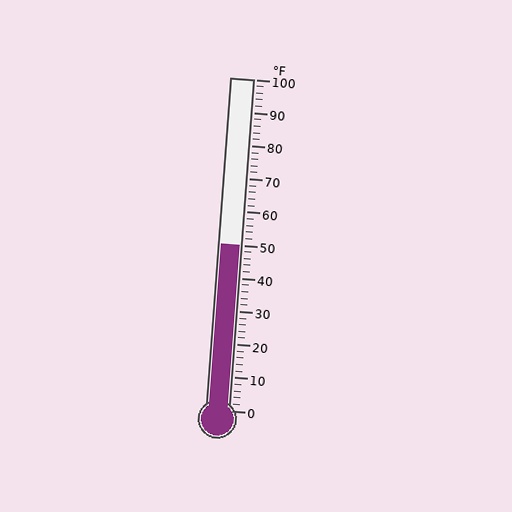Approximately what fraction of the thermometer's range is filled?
The thermometer is filled to approximately 50% of its range.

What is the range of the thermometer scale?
The thermometer scale ranges from 0°F to 100°F.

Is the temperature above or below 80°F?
The temperature is below 80°F.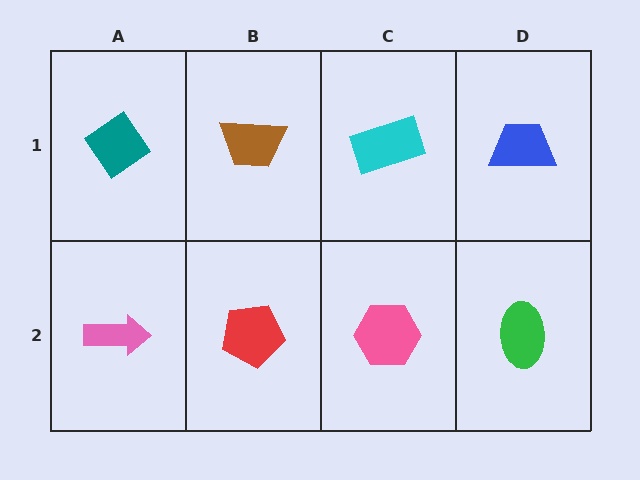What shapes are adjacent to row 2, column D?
A blue trapezoid (row 1, column D), a pink hexagon (row 2, column C).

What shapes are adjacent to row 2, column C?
A cyan rectangle (row 1, column C), a red pentagon (row 2, column B), a green ellipse (row 2, column D).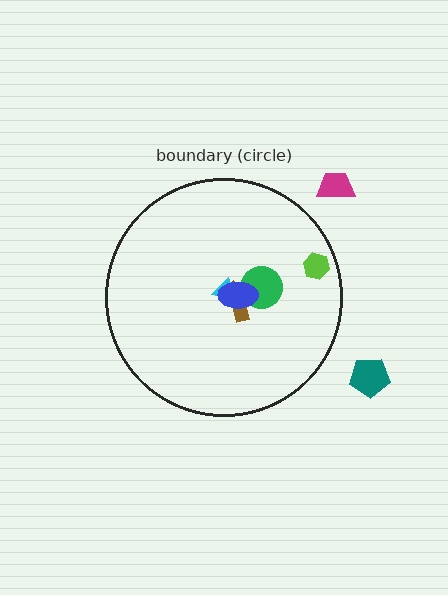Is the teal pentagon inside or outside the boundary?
Outside.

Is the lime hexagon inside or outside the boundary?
Inside.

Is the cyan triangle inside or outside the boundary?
Inside.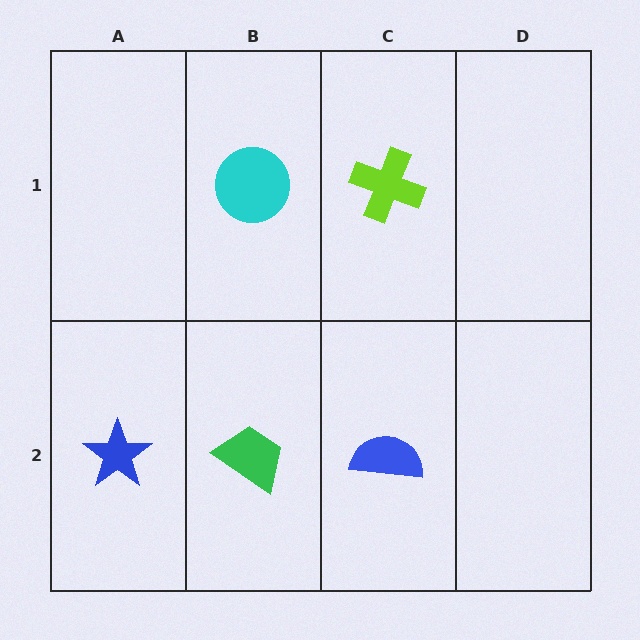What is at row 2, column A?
A blue star.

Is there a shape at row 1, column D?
No, that cell is empty.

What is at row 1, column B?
A cyan circle.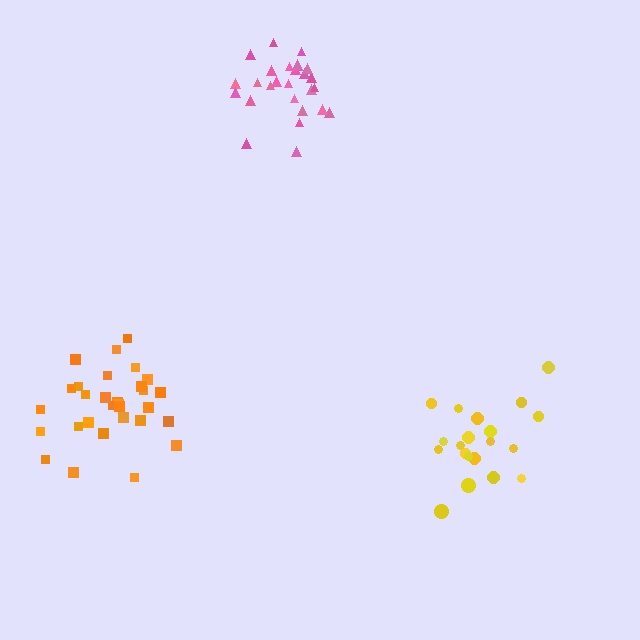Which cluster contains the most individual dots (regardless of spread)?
Orange (30).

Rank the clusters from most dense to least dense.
pink, orange, yellow.